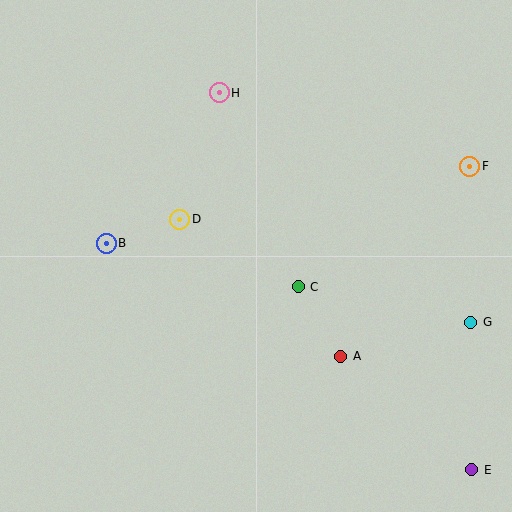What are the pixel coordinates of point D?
Point D is at (180, 219).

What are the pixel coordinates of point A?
Point A is at (341, 356).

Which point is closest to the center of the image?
Point C at (298, 287) is closest to the center.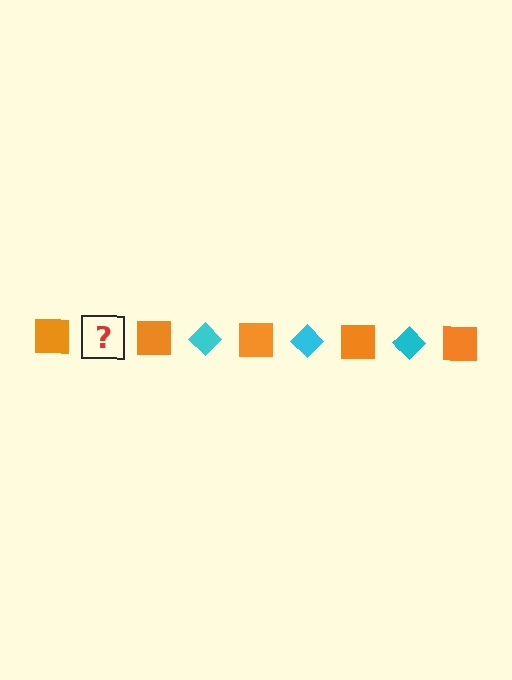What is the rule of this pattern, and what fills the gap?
The rule is that the pattern alternates between orange square and cyan diamond. The gap should be filled with a cyan diamond.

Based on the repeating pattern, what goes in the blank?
The blank should be a cyan diamond.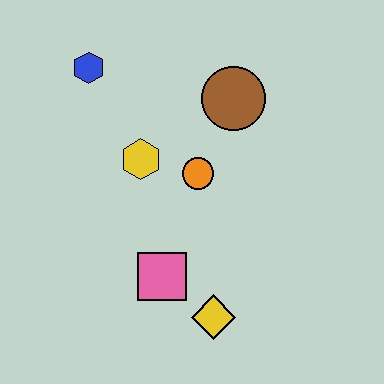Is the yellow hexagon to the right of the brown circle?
No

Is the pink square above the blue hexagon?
No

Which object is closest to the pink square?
The yellow diamond is closest to the pink square.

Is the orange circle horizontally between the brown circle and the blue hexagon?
Yes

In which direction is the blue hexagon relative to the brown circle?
The blue hexagon is to the left of the brown circle.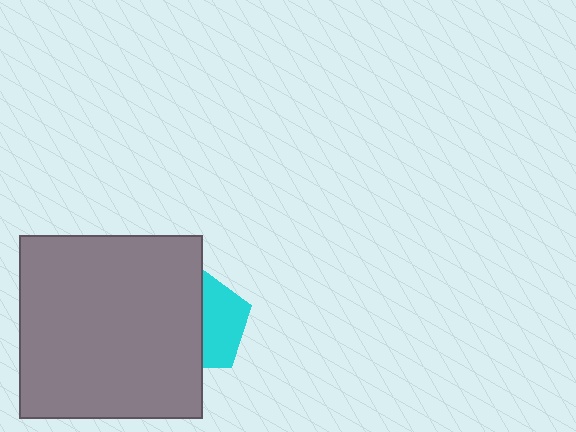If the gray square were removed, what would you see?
You would see the complete cyan pentagon.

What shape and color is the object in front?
The object in front is a gray square.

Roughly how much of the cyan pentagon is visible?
A small part of it is visible (roughly 43%).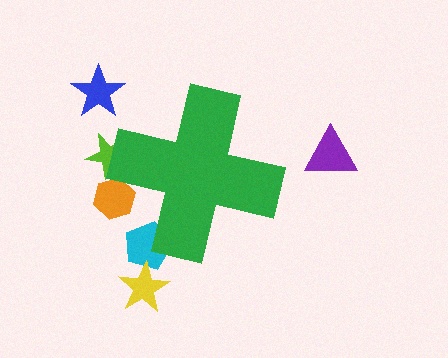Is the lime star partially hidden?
Yes, the lime star is partially hidden behind the green cross.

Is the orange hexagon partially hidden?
Yes, the orange hexagon is partially hidden behind the green cross.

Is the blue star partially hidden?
No, the blue star is fully visible.